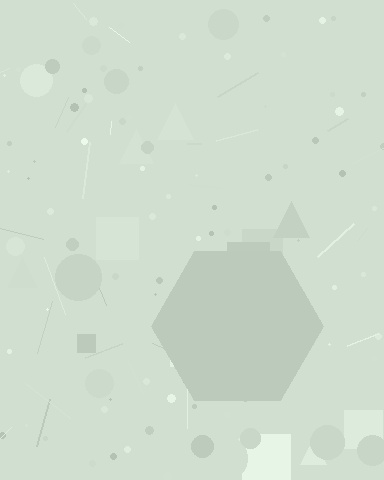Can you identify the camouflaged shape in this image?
The camouflaged shape is a hexagon.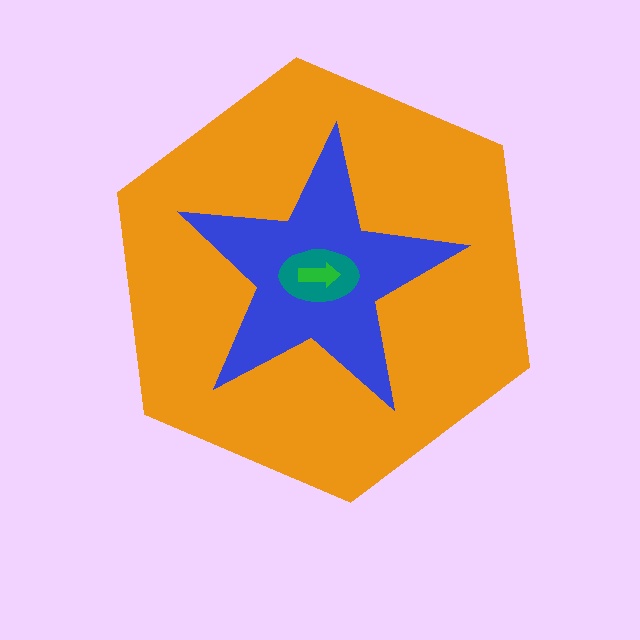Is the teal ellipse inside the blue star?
Yes.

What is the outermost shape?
The orange hexagon.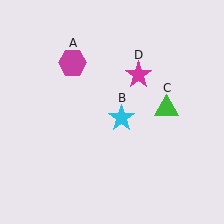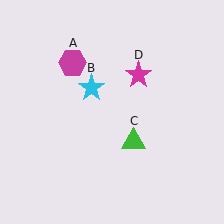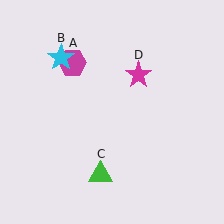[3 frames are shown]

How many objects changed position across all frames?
2 objects changed position: cyan star (object B), green triangle (object C).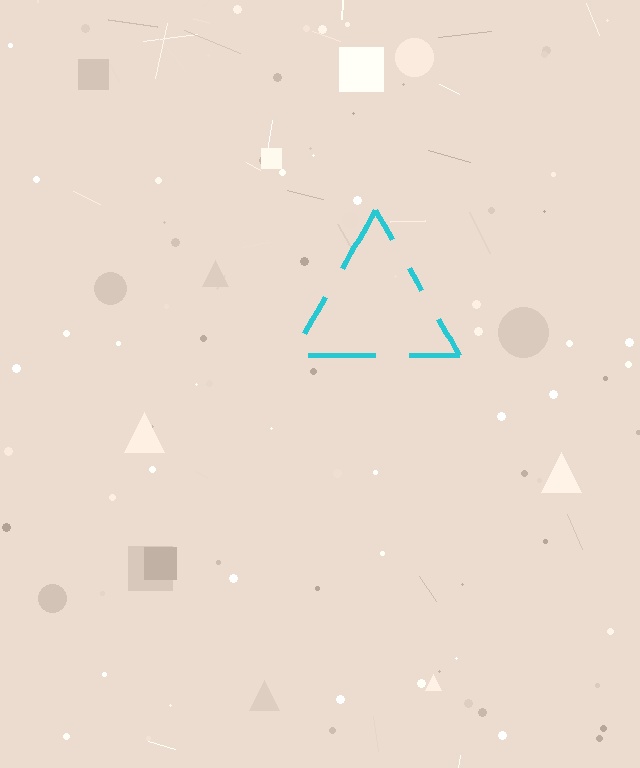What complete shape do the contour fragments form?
The contour fragments form a triangle.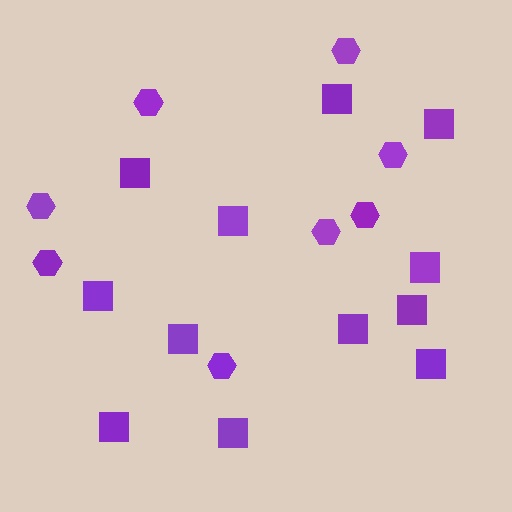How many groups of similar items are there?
There are 2 groups: one group of hexagons (8) and one group of squares (12).